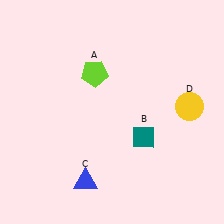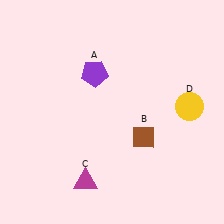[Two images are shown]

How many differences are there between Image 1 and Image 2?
There are 3 differences between the two images.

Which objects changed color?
A changed from lime to purple. B changed from teal to brown. C changed from blue to magenta.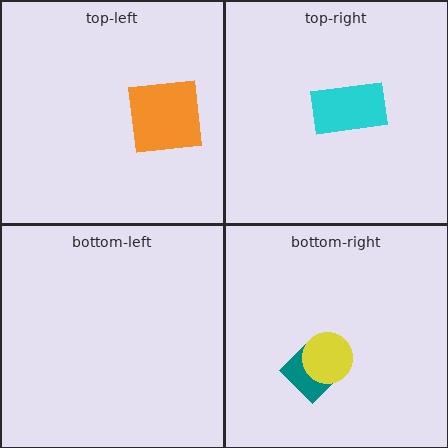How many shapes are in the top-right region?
1.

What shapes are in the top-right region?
The cyan rectangle.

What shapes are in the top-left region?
The orange square.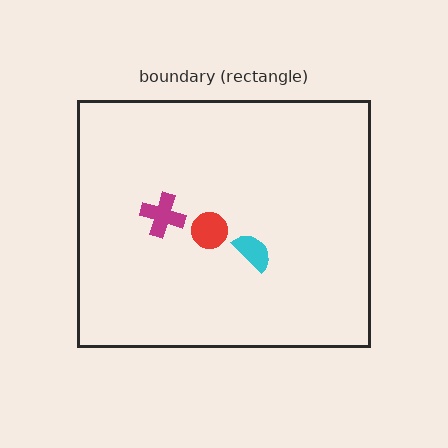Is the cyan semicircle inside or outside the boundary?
Inside.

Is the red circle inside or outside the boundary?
Inside.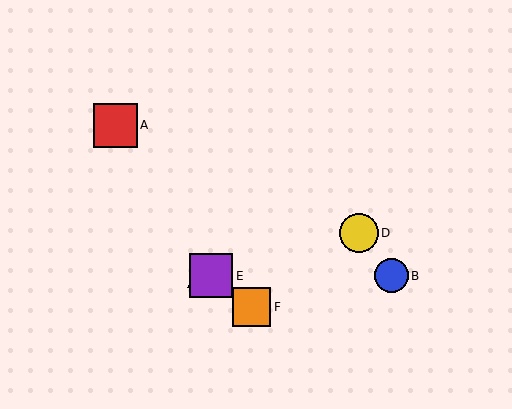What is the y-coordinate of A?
Object A is at y≈125.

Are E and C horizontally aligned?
Yes, both are at y≈276.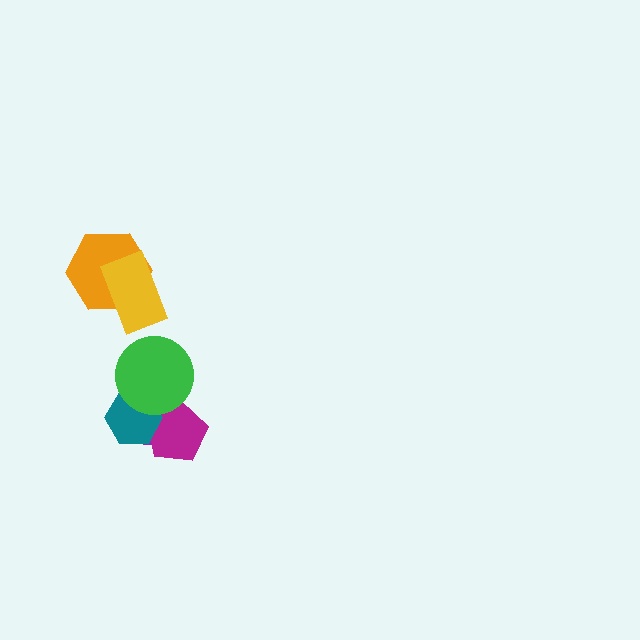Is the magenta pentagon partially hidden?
Yes, it is partially covered by another shape.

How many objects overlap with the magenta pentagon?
3 objects overlap with the magenta pentagon.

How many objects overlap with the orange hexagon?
1 object overlaps with the orange hexagon.